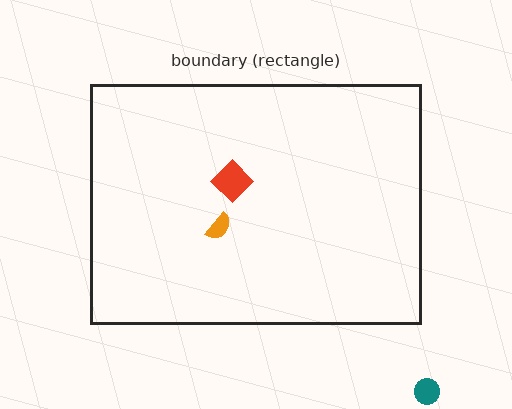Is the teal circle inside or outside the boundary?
Outside.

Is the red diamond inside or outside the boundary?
Inside.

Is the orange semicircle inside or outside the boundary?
Inside.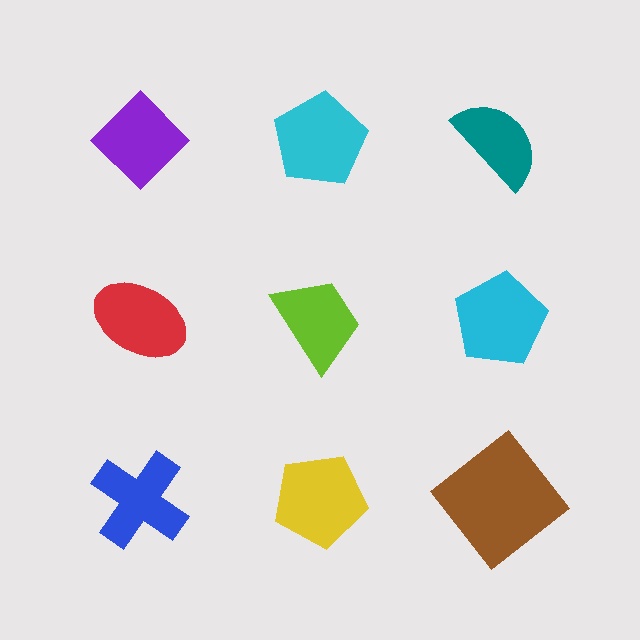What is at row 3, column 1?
A blue cross.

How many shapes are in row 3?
3 shapes.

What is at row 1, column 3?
A teal semicircle.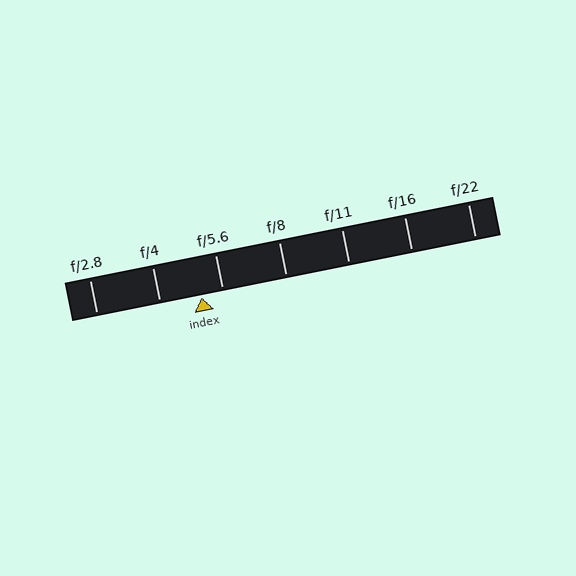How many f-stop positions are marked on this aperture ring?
There are 7 f-stop positions marked.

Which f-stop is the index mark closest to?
The index mark is closest to f/5.6.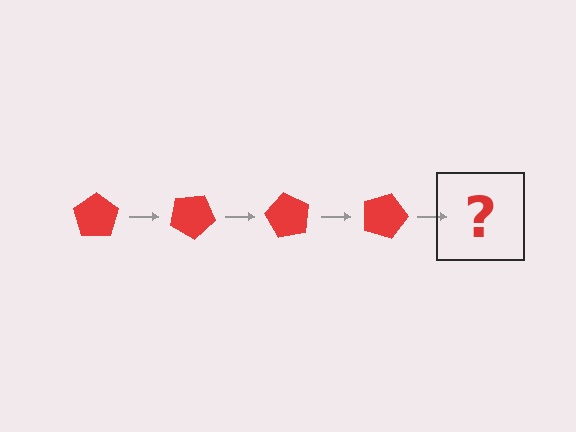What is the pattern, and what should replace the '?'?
The pattern is that the pentagon rotates 30 degrees each step. The '?' should be a red pentagon rotated 120 degrees.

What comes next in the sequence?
The next element should be a red pentagon rotated 120 degrees.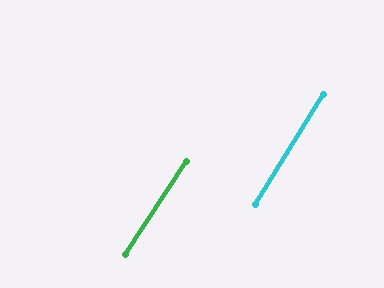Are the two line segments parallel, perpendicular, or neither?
Parallel — their directions differ by only 1.9°.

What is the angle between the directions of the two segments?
Approximately 2 degrees.